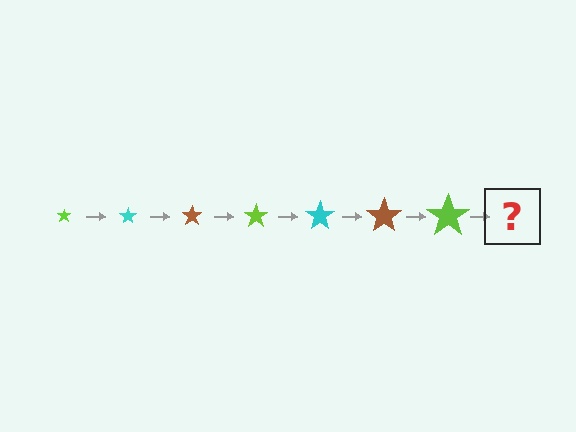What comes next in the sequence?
The next element should be a cyan star, larger than the previous one.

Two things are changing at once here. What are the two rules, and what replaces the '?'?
The two rules are that the star grows larger each step and the color cycles through lime, cyan, and brown. The '?' should be a cyan star, larger than the previous one.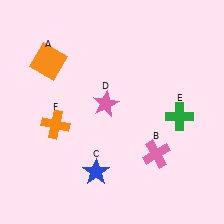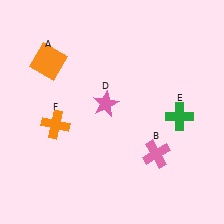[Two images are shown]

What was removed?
The blue star (C) was removed in Image 2.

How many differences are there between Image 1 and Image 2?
There is 1 difference between the two images.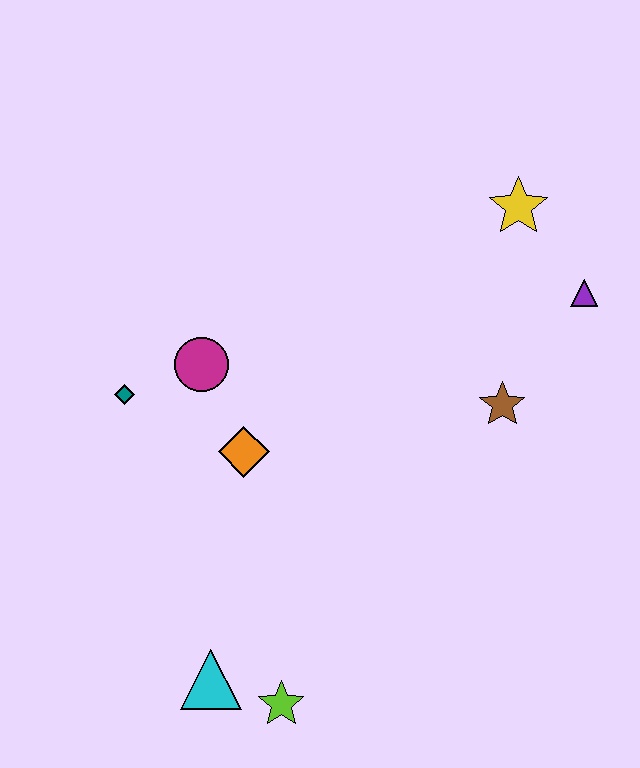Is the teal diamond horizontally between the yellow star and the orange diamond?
No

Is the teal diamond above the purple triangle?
No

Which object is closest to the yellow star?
The purple triangle is closest to the yellow star.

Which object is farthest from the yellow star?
The cyan triangle is farthest from the yellow star.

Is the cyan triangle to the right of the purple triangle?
No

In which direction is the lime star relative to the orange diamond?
The lime star is below the orange diamond.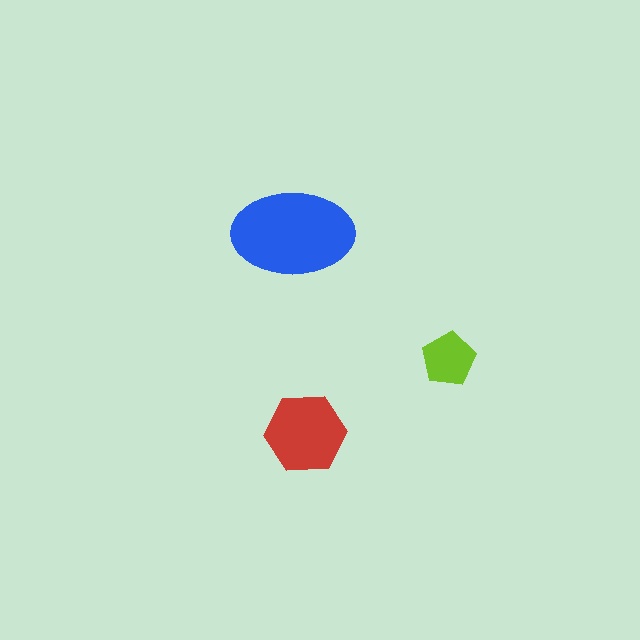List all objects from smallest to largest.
The lime pentagon, the red hexagon, the blue ellipse.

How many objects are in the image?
There are 3 objects in the image.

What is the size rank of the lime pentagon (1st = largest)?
3rd.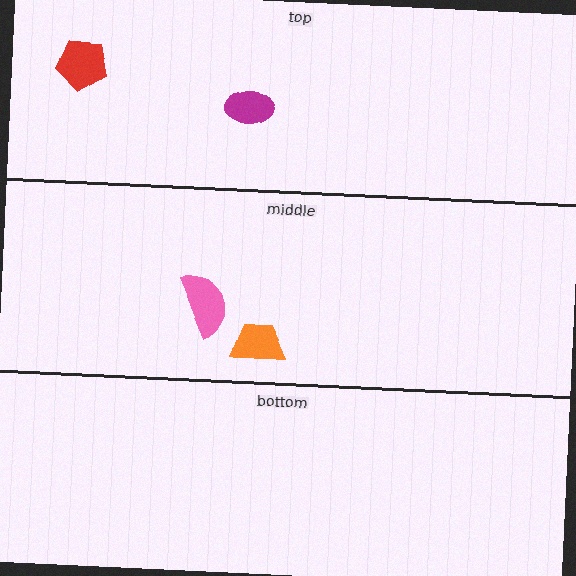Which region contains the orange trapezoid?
The middle region.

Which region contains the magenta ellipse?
The top region.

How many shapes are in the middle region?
2.